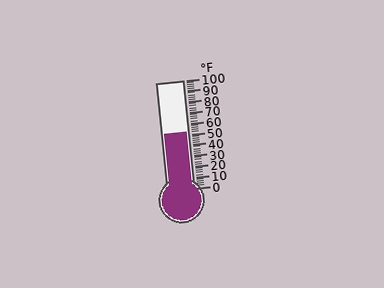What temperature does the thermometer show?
The thermometer shows approximately 52°F.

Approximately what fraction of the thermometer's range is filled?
The thermometer is filled to approximately 50% of its range.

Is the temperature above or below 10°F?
The temperature is above 10°F.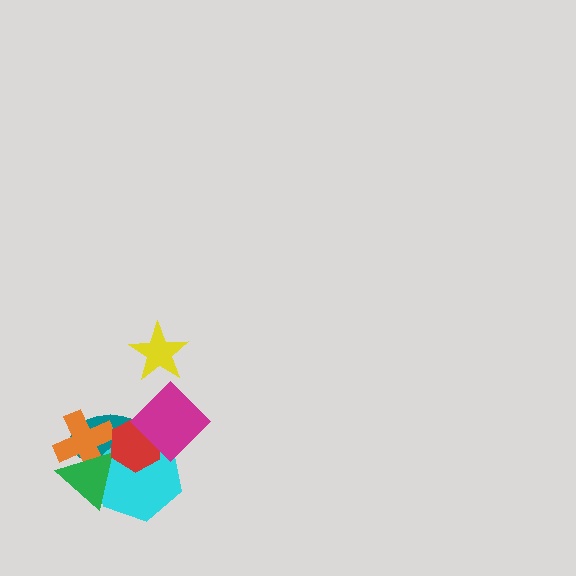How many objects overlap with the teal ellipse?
5 objects overlap with the teal ellipse.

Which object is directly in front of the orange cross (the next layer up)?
The green triangle is directly in front of the orange cross.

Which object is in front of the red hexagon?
The magenta diamond is in front of the red hexagon.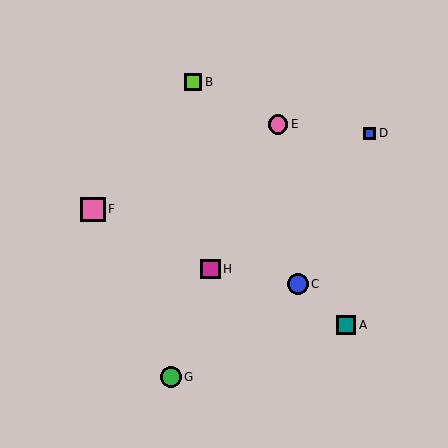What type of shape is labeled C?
Shape C is a blue circle.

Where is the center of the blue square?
The center of the blue square is at (369, 133).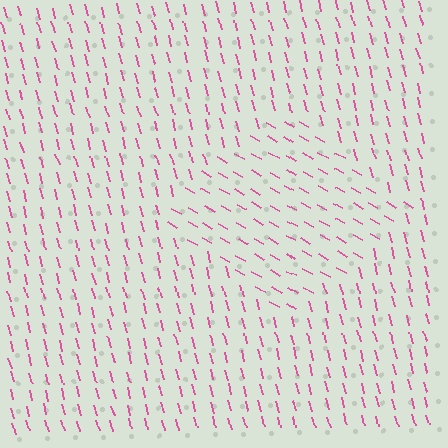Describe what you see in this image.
The image is filled with small pink line segments. A diamond region in the image has lines oriented differently from the surrounding lines, creating a visible texture boundary.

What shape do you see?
I see a diamond.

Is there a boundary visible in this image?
Yes, there is a texture boundary formed by a change in line orientation.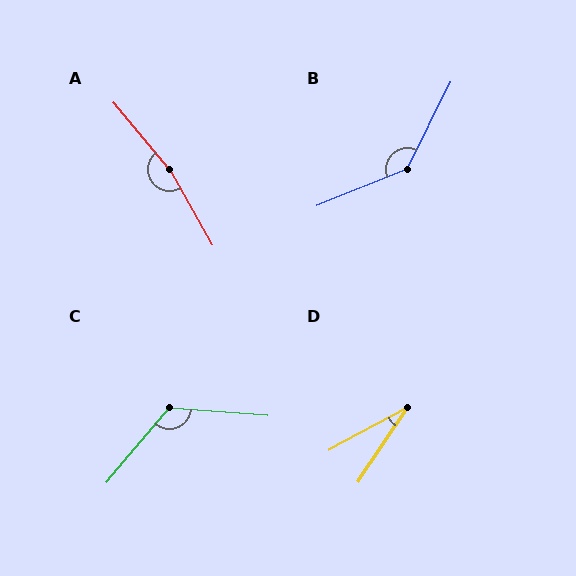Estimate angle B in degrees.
Approximately 138 degrees.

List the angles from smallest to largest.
D (28°), C (125°), B (138°), A (170°).